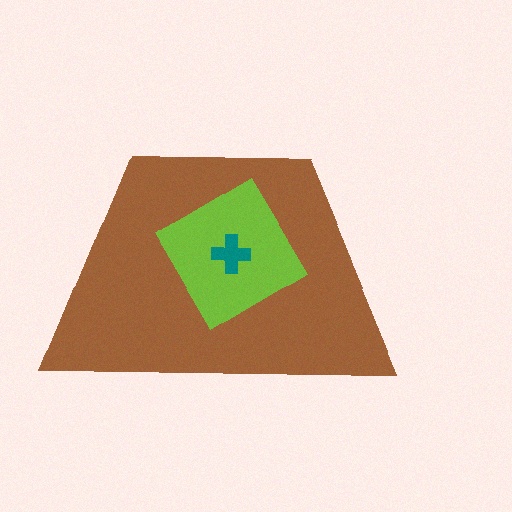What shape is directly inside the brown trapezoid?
The lime diamond.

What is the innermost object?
The teal cross.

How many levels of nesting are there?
3.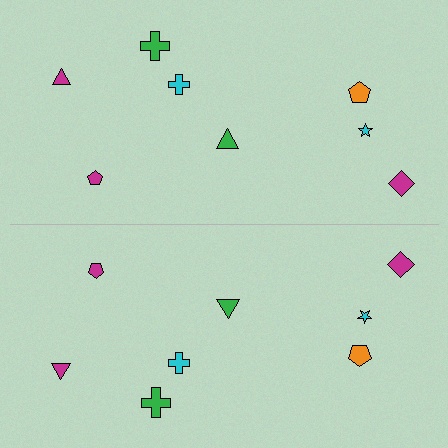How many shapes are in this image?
There are 16 shapes in this image.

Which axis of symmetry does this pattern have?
The pattern has a horizontal axis of symmetry running through the center of the image.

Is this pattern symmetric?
Yes, this pattern has bilateral (reflection) symmetry.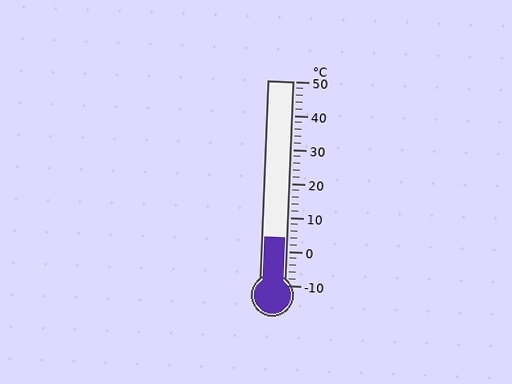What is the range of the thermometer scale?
The thermometer scale ranges from -10°C to 50°C.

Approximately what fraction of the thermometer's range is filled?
The thermometer is filled to approximately 25% of its range.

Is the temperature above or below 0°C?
The temperature is above 0°C.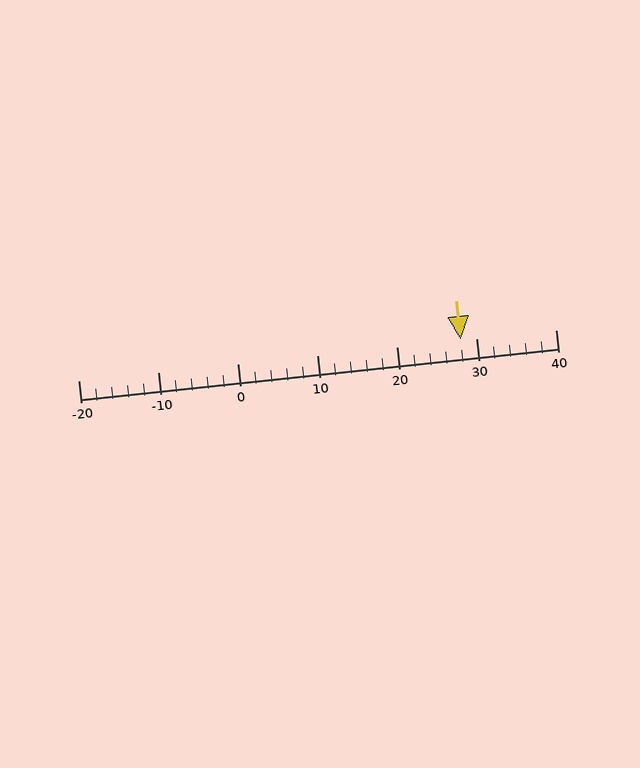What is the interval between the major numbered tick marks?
The major tick marks are spaced 10 units apart.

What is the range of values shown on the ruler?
The ruler shows values from -20 to 40.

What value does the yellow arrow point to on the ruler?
The yellow arrow points to approximately 28.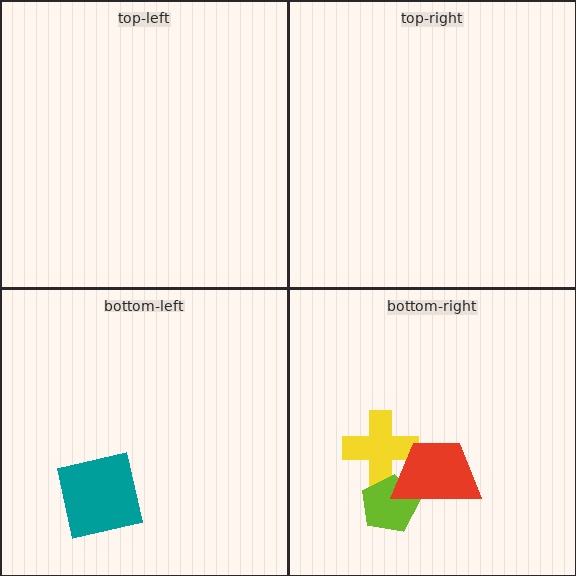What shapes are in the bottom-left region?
The teal square.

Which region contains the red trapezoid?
The bottom-right region.